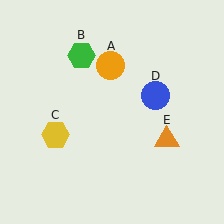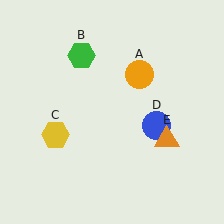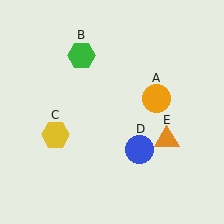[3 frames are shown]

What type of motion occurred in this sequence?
The orange circle (object A), blue circle (object D) rotated clockwise around the center of the scene.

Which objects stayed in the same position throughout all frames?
Green hexagon (object B) and yellow hexagon (object C) and orange triangle (object E) remained stationary.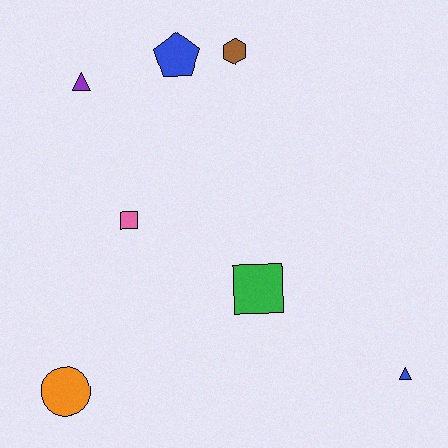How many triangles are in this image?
There are 2 triangles.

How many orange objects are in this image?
There is 1 orange object.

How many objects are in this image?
There are 7 objects.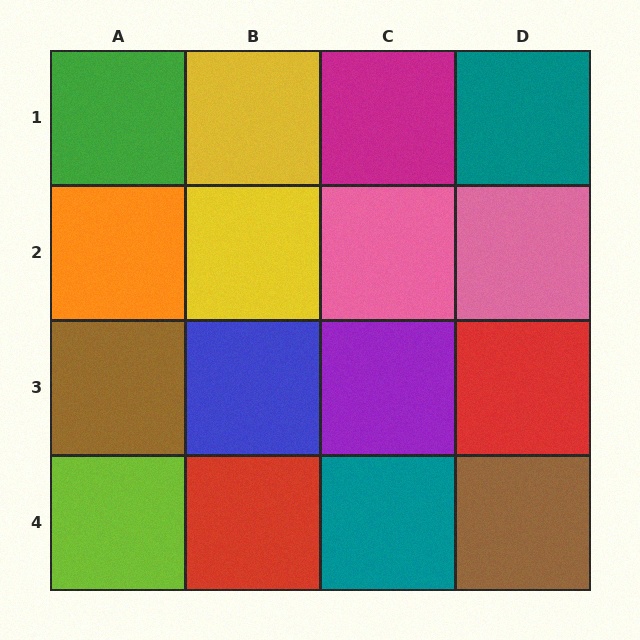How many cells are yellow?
2 cells are yellow.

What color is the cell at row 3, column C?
Purple.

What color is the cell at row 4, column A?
Lime.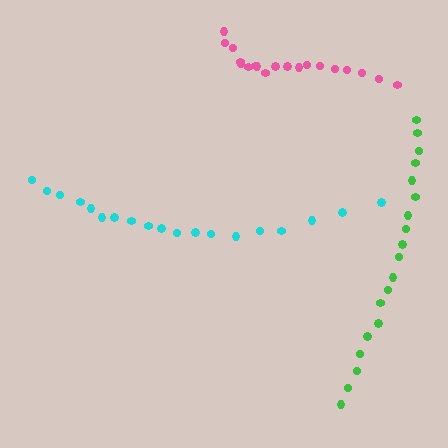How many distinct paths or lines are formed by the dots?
There are 3 distinct paths.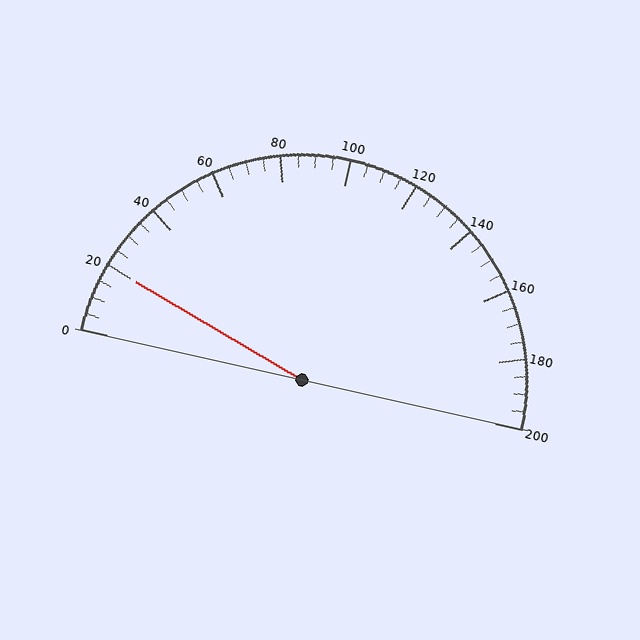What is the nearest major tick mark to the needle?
The nearest major tick mark is 20.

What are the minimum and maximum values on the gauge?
The gauge ranges from 0 to 200.